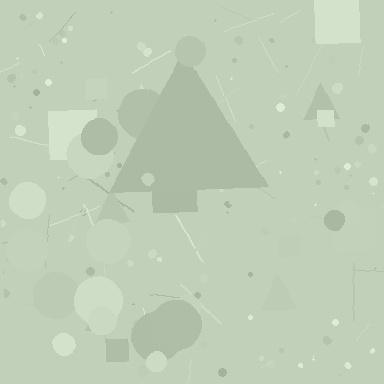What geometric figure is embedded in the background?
A triangle is embedded in the background.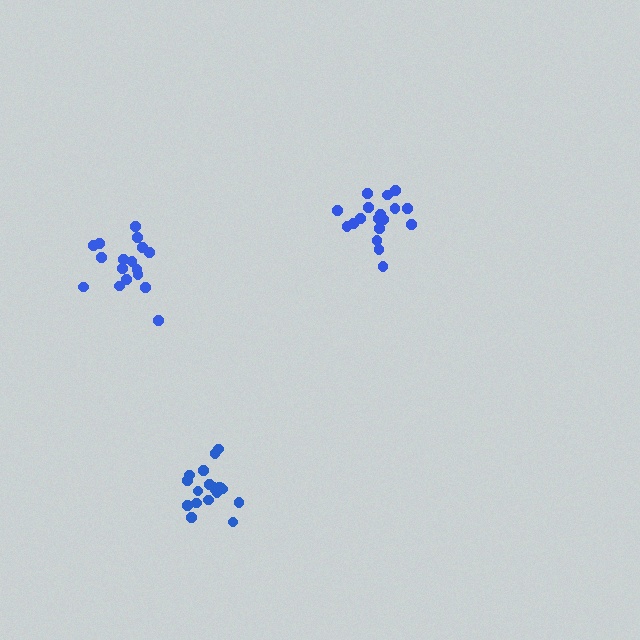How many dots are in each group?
Group 1: 18 dots, Group 2: 20 dots, Group 3: 17 dots (55 total).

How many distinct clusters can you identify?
There are 3 distinct clusters.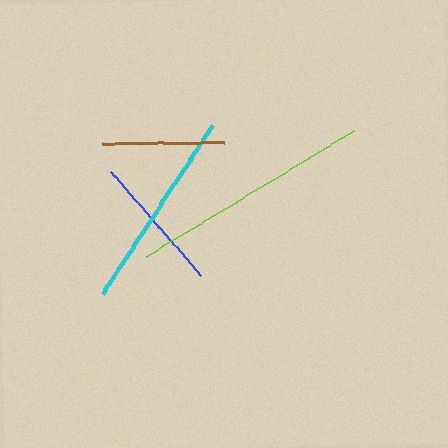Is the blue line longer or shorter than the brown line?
The blue line is longer than the brown line.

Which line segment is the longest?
The lime line is the longest at approximately 243 pixels.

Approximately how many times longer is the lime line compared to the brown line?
The lime line is approximately 2.0 times the length of the brown line.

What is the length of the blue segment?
The blue segment is approximately 137 pixels long.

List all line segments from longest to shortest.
From longest to shortest: lime, cyan, blue, brown.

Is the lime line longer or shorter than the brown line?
The lime line is longer than the brown line.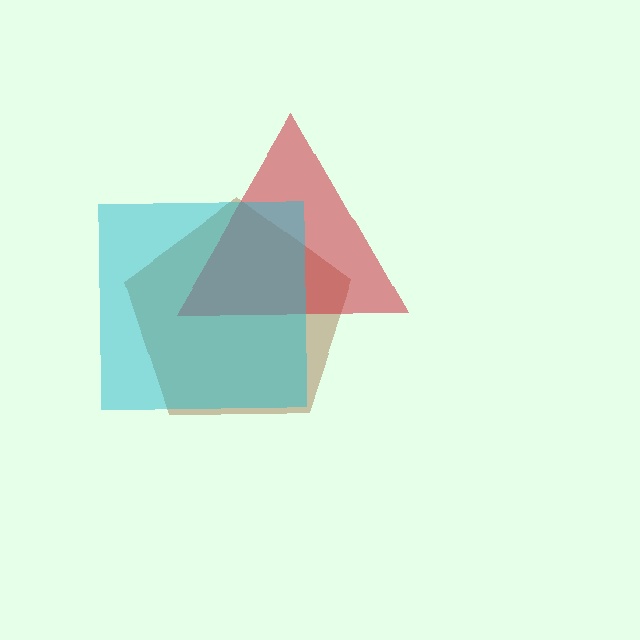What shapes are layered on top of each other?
The layered shapes are: a brown pentagon, a red triangle, a cyan square.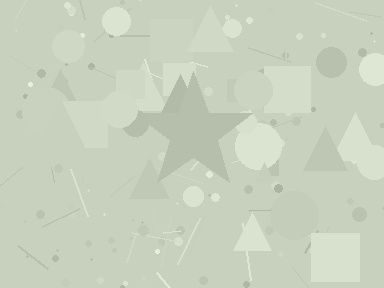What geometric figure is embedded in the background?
A star is embedded in the background.